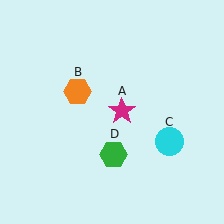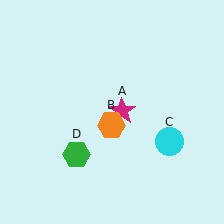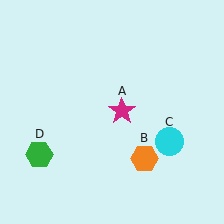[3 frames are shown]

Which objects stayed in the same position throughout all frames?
Magenta star (object A) and cyan circle (object C) remained stationary.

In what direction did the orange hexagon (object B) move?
The orange hexagon (object B) moved down and to the right.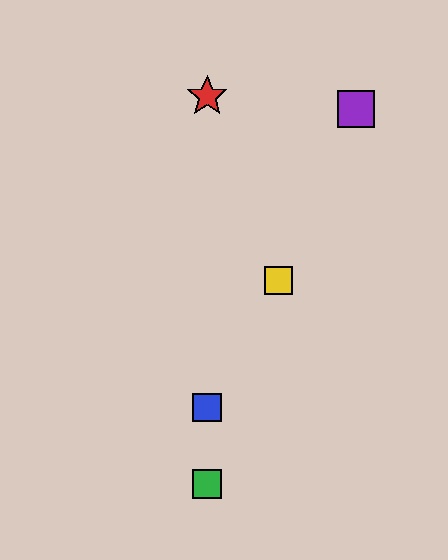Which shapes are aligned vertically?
The red star, the blue square, the green square are aligned vertically.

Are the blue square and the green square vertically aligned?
Yes, both are at x≈207.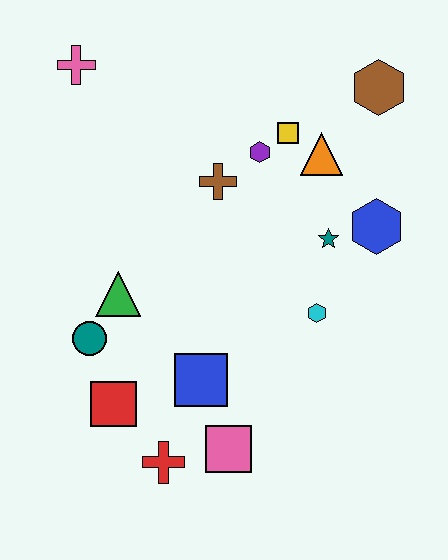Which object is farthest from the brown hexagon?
The red cross is farthest from the brown hexagon.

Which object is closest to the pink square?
The red cross is closest to the pink square.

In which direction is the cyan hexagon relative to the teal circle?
The cyan hexagon is to the right of the teal circle.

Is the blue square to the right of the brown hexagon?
No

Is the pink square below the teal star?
Yes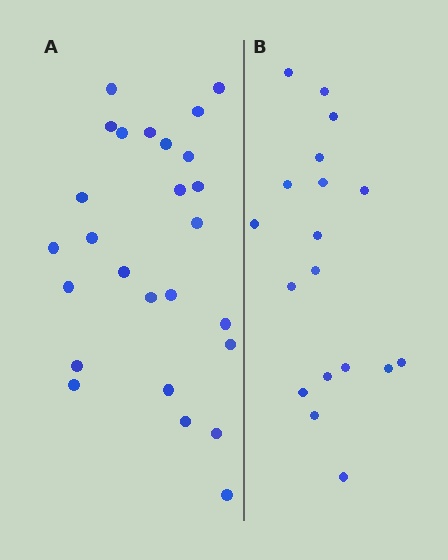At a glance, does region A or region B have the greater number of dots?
Region A (the left region) has more dots.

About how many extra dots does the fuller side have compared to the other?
Region A has roughly 8 or so more dots than region B.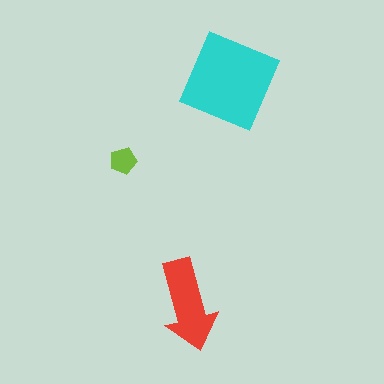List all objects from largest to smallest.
The cyan square, the red arrow, the lime pentagon.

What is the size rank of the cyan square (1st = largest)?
1st.